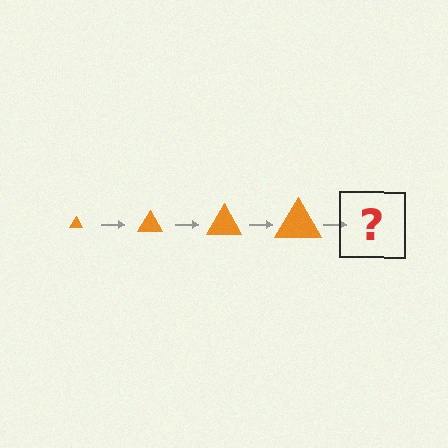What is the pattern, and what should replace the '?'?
The pattern is that the triangle gets progressively larger each step. The '?' should be an orange triangle, larger than the previous one.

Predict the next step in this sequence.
The next step is an orange triangle, larger than the previous one.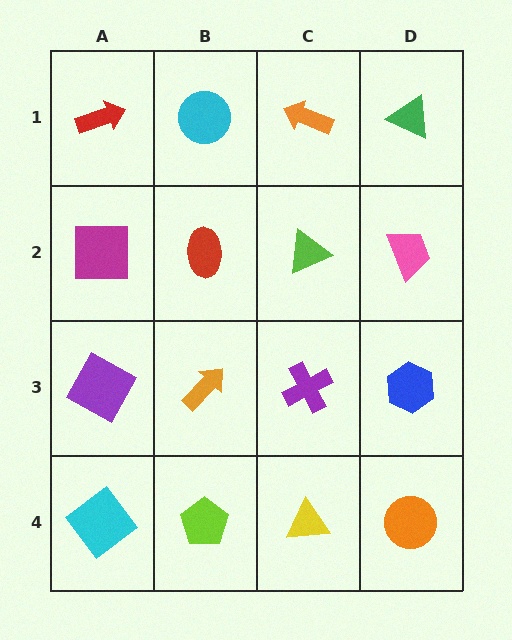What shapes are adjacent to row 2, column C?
An orange arrow (row 1, column C), a purple cross (row 3, column C), a red ellipse (row 2, column B), a pink trapezoid (row 2, column D).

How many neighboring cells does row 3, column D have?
3.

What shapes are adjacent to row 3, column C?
A lime triangle (row 2, column C), a yellow triangle (row 4, column C), an orange arrow (row 3, column B), a blue hexagon (row 3, column D).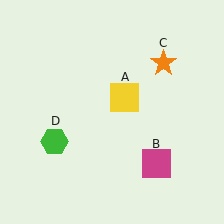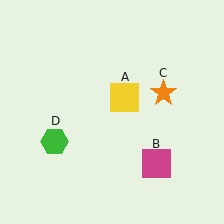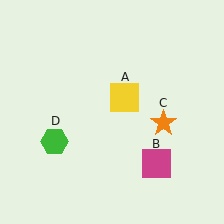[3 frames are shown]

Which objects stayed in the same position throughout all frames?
Yellow square (object A) and magenta square (object B) and green hexagon (object D) remained stationary.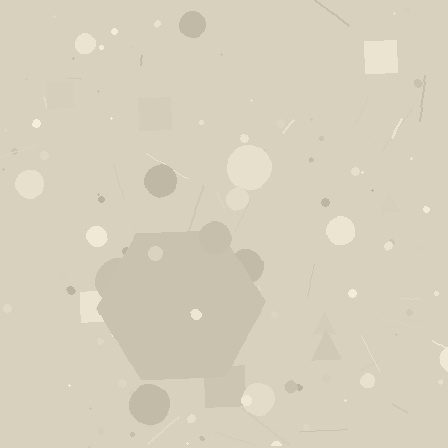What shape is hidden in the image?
A hexagon is hidden in the image.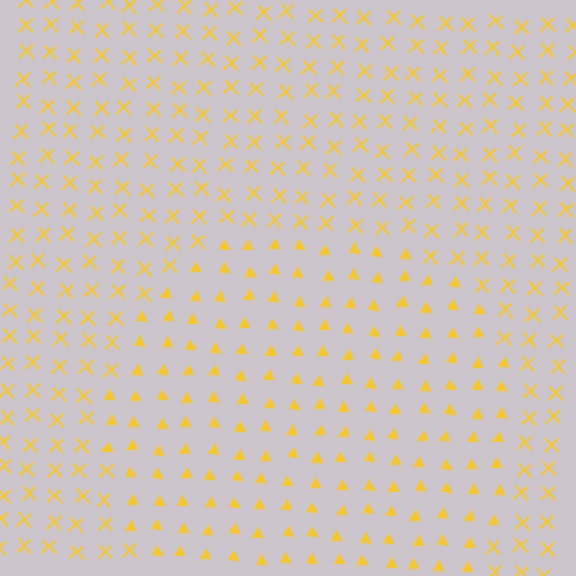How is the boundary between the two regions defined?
The boundary is defined by a change in element shape: triangles inside vs. X marks outside. All elements share the same color and spacing.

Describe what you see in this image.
The image is filled with small yellow elements arranged in a uniform grid. A circle-shaped region contains triangles, while the surrounding area contains X marks. The boundary is defined purely by the change in element shape.